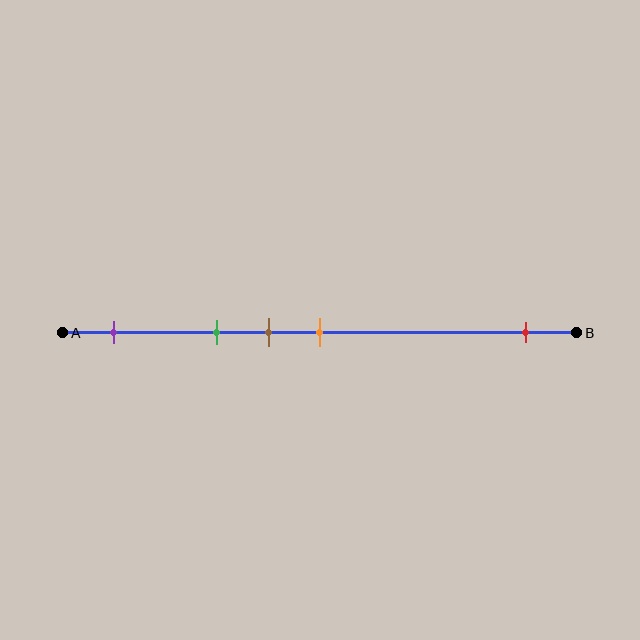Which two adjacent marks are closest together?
The brown and orange marks are the closest adjacent pair.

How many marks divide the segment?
There are 5 marks dividing the segment.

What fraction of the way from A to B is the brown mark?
The brown mark is approximately 40% (0.4) of the way from A to B.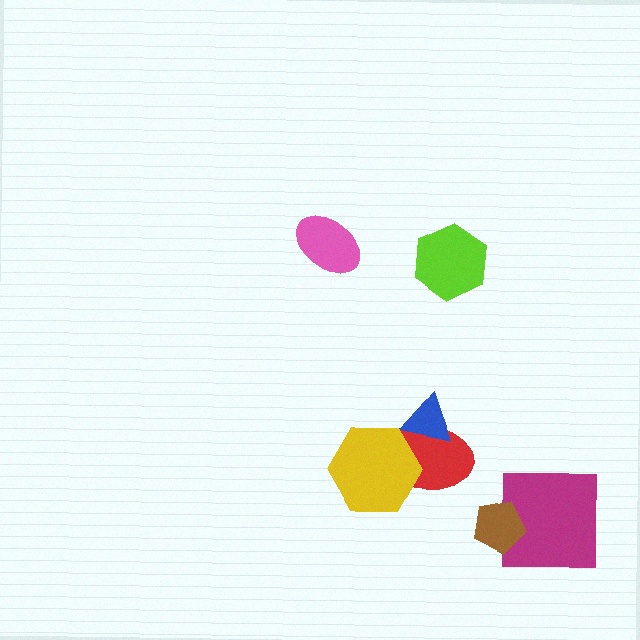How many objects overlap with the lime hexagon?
0 objects overlap with the lime hexagon.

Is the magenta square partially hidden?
Yes, it is partially covered by another shape.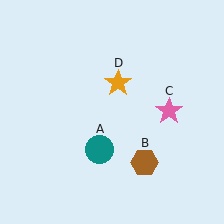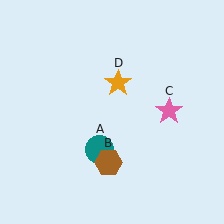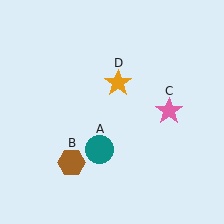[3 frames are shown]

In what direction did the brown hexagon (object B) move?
The brown hexagon (object B) moved left.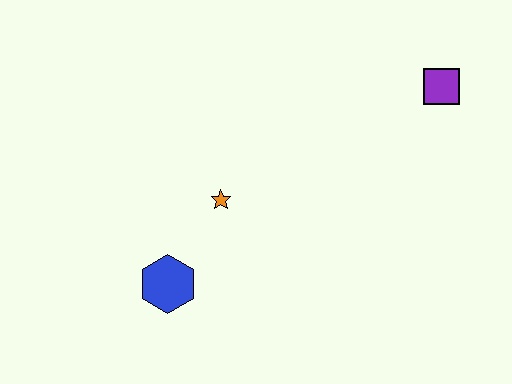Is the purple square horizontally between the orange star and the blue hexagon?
No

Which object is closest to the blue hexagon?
The orange star is closest to the blue hexagon.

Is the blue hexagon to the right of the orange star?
No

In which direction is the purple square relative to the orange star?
The purple square is to the right of the orange star.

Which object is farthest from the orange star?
The purple square is farthest from the orange star.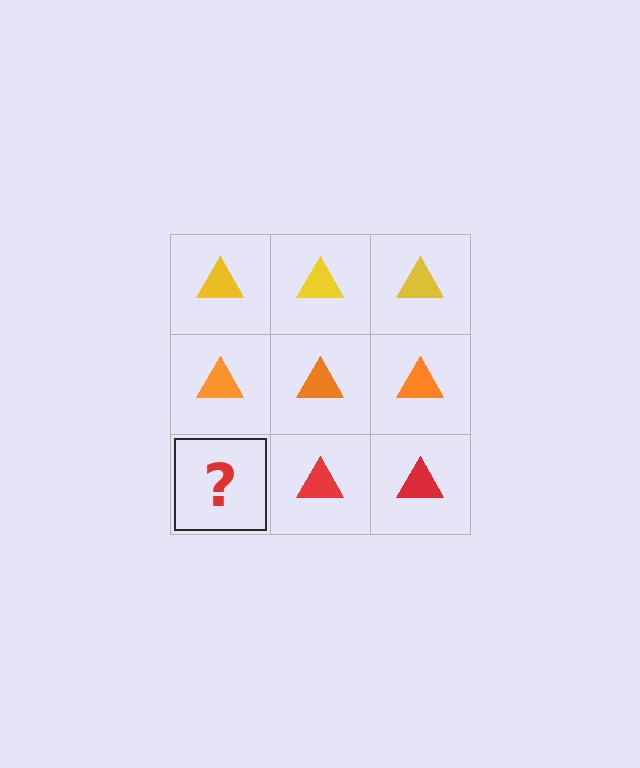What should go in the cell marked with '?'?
The missing cell should contain a red triangle.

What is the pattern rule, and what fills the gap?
The rule is that each row has a consistent color. The gap should be filled with a red triangle.